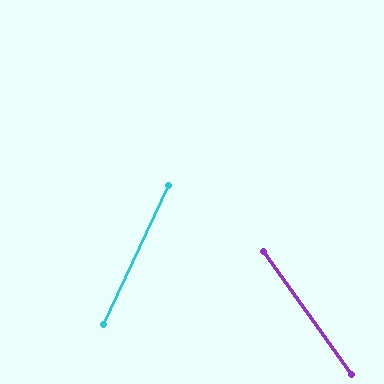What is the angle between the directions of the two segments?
Approximately 60 degrees.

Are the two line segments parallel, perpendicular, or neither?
Neither parallel nor perpendicular — they differ by about 60°.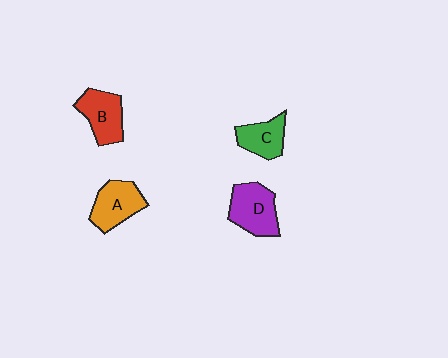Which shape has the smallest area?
Shape C (green).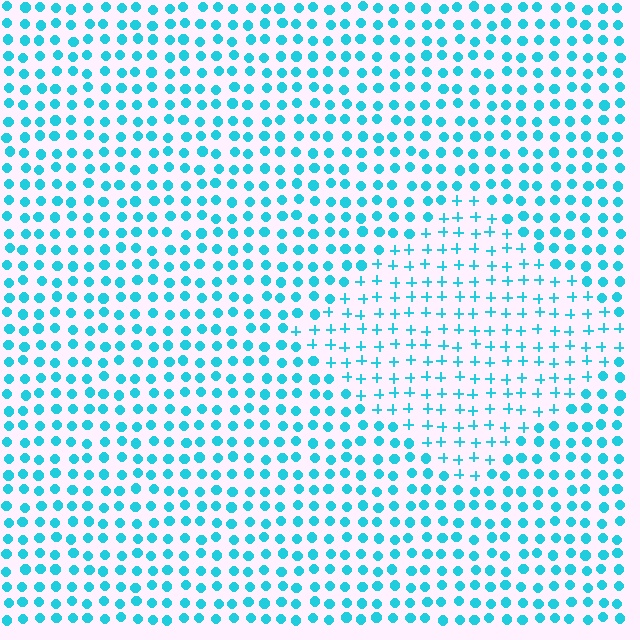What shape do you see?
I see a diamond.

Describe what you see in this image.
The image is filled with small cyan elements arranged in a uniform grid. A diamond-shaped region contains plus signs, while the surrounding area contains circles. The boundary is defined purely by the change in element shape.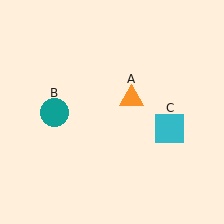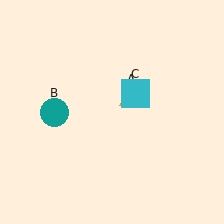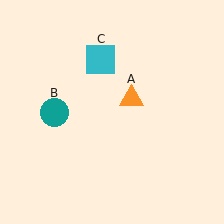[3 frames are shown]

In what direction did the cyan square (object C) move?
The cyan square (object C) moved up and to the left.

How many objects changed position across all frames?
1 object changed position: cyan square (object C).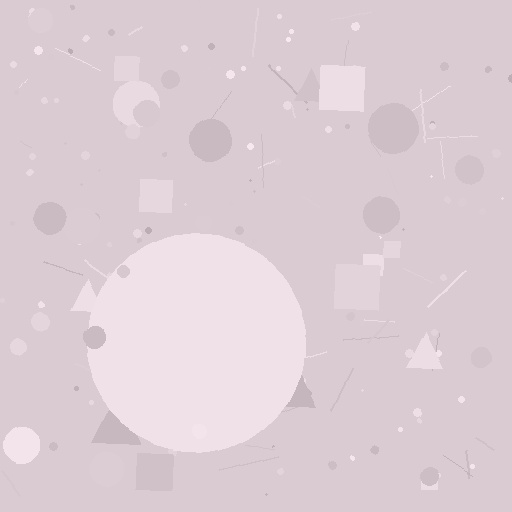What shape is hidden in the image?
A circle is hidden in the image.